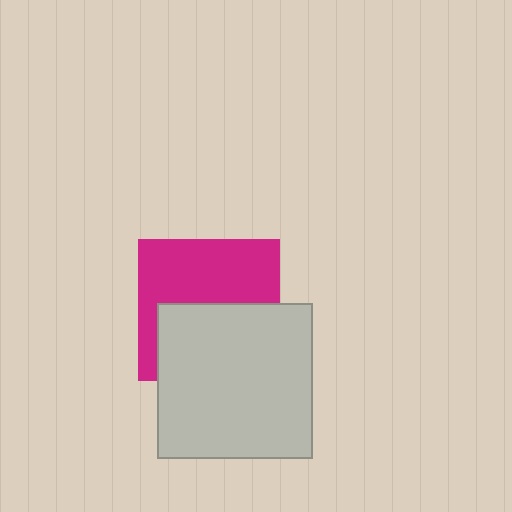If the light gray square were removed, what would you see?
You would see the complete magenta square.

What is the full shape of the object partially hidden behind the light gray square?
The partially hidden object is a magenta square.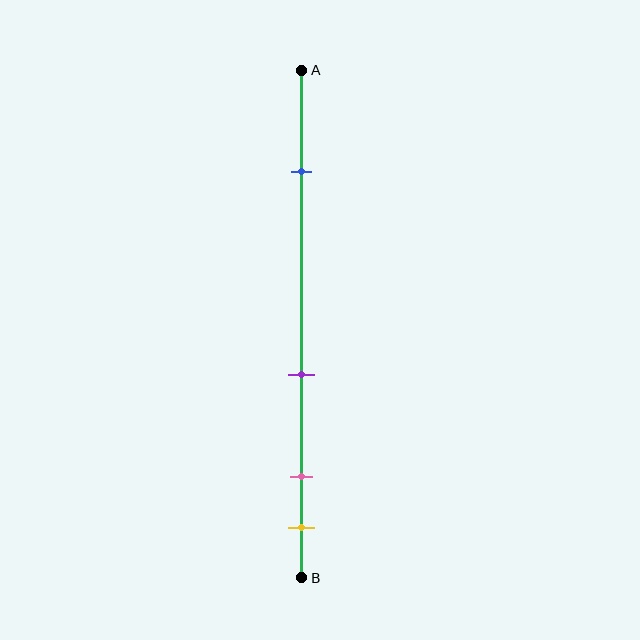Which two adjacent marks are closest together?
The pink and yellow marks are the closest adjacent pair.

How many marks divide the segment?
There are 4 marks dividing the segment.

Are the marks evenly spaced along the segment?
No, the marks are not evenly spaced.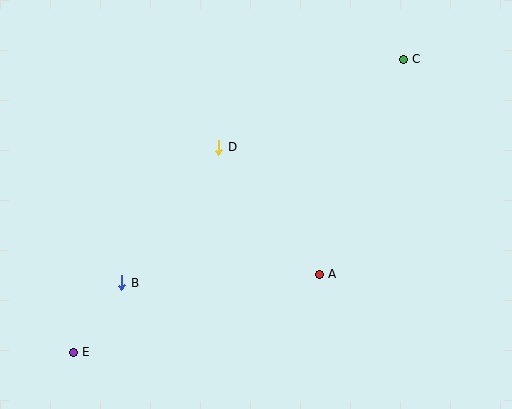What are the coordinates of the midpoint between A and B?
The midpoint between A and B is at (221, 278).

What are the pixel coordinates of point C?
Point C is at (403, 59).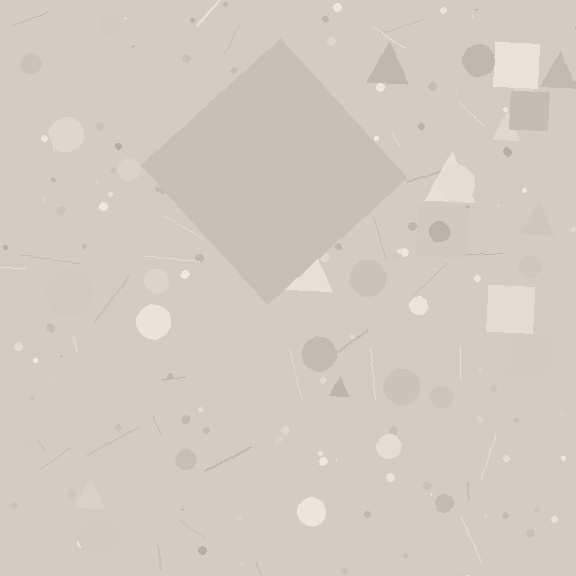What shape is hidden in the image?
A diamond is hidden in the image.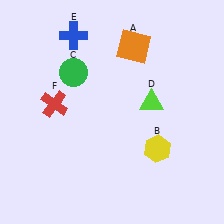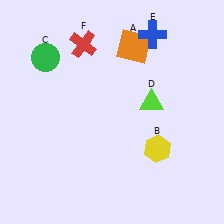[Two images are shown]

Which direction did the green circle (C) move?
The green circle (C) moved left.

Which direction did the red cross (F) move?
The red cross (F) moved up.